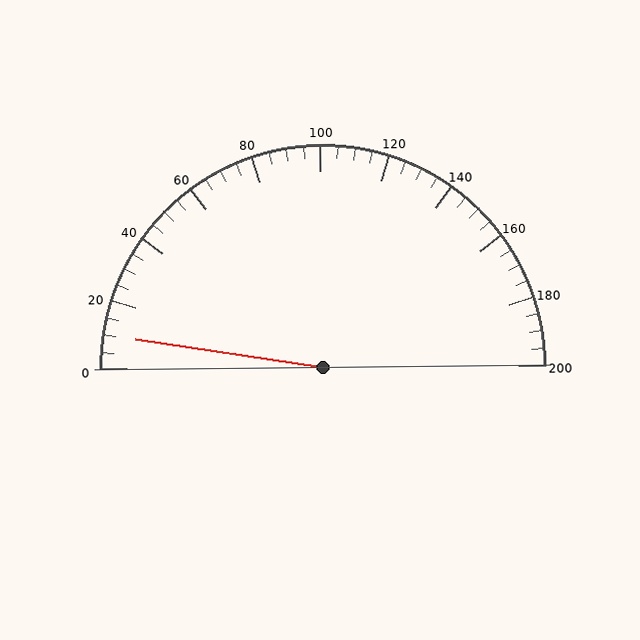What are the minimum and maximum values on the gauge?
The gauge ranges from 0 to 200.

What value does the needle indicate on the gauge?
The needle indicates approximately 10.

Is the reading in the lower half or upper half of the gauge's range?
The reading is in the lower half of the range (0 to 200).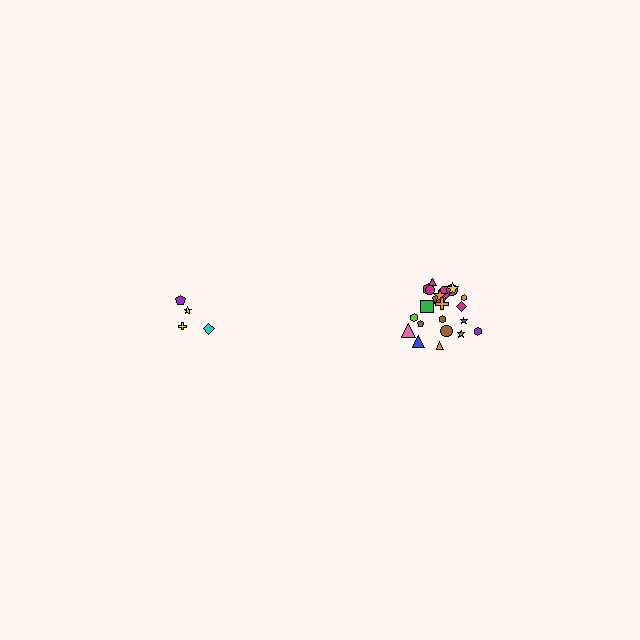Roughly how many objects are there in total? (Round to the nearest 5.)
Roughly 25 objects in total.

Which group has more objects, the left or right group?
The right group.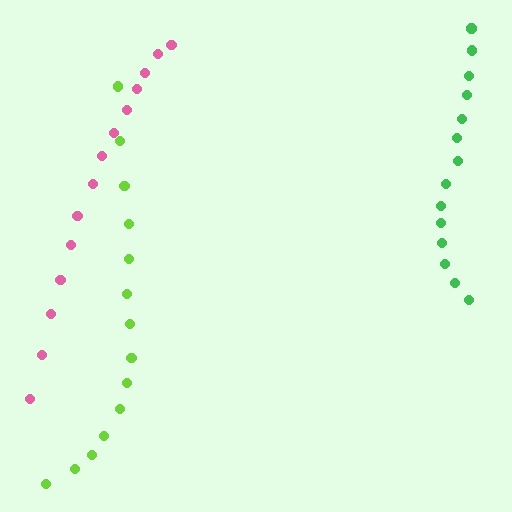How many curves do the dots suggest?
There are 3 distinct paths.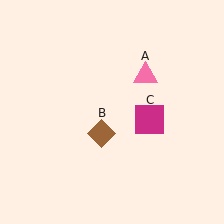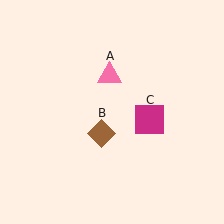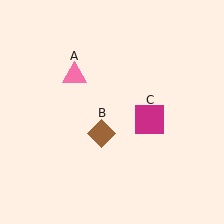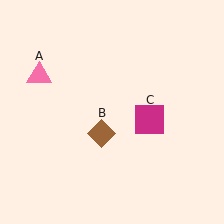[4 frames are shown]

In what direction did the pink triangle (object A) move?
The pink triangle (object A) moved left.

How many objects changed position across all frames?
1 object changed position: pink triangle (object A).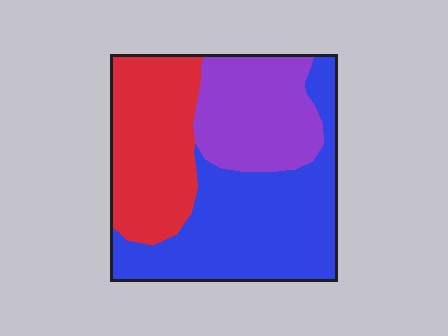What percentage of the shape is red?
Red covers around 30% of the shape.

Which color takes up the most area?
Blue, at roughly 45%.